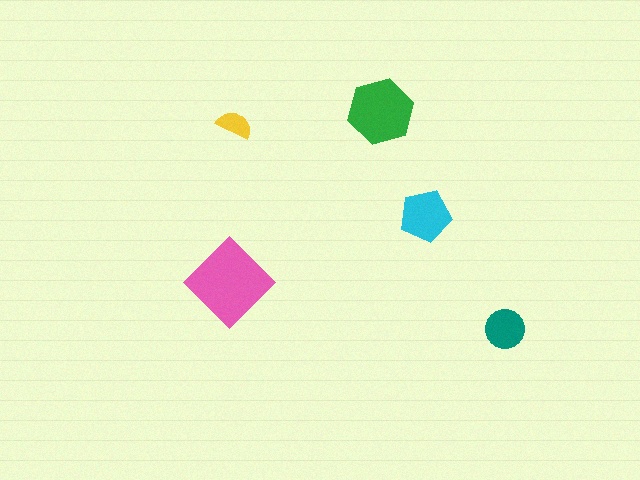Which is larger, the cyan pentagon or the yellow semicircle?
The cyan pentagon.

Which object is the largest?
The pink diamond.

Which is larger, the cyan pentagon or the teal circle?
The cyan pentagon.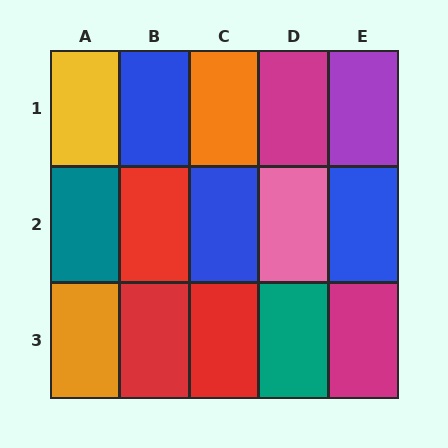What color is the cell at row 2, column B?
Red.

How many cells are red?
3 cells are red.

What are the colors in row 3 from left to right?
Orange, red, red, teal, magenta.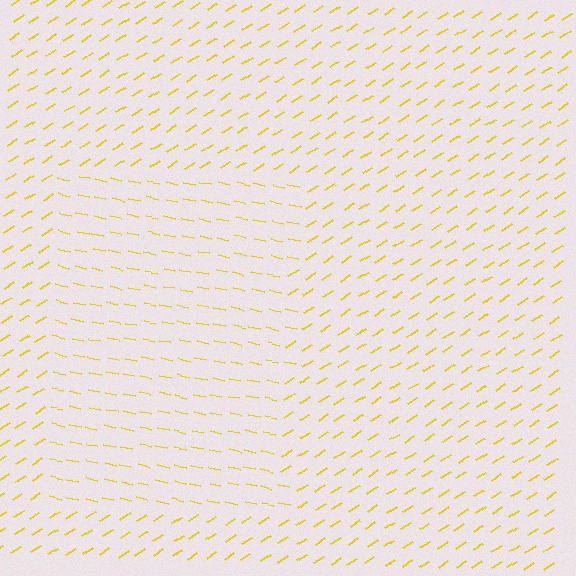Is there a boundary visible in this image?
Yes, there is a texture boundary formed by a change in line orientation.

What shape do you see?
I see a rectangle.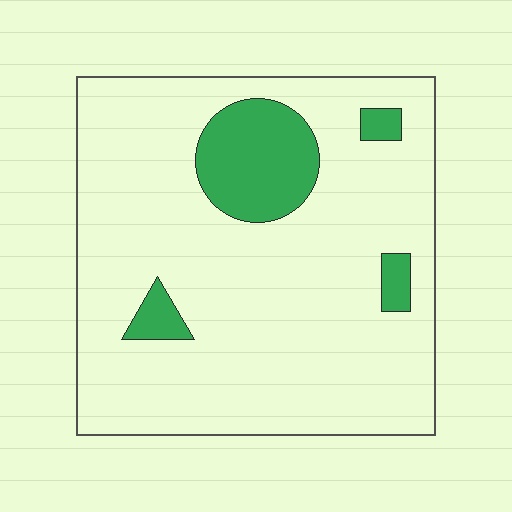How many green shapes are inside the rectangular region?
4.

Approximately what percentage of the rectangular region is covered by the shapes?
Approximately 15%.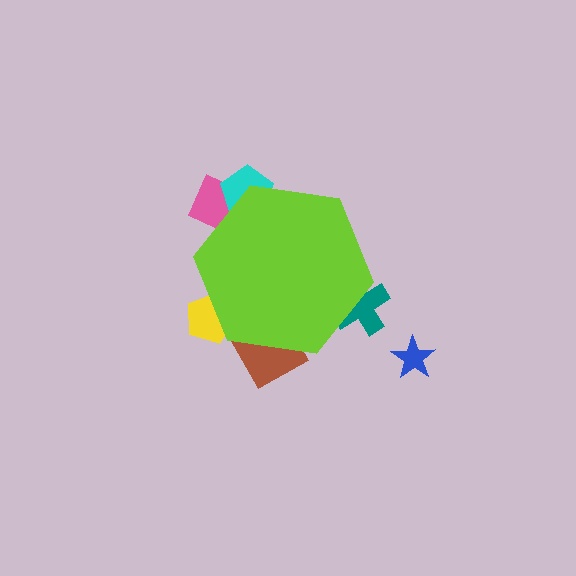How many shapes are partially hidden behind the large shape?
5 shapes are partially hidden.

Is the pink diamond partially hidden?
Yes, the pink diamond is partially hidden behind the lime hexagon.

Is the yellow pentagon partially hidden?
Yes, the yellow pentagon is partially hidden behind the lime hexagon.